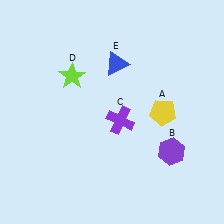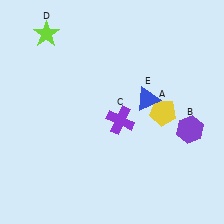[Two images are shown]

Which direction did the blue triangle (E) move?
The blue triangle (E) moved down.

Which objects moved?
The objects that moved are: the purple hexagon (B), the lime star (D), the blue triangle (E).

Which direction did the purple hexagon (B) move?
The purple hexagon (B) moved up.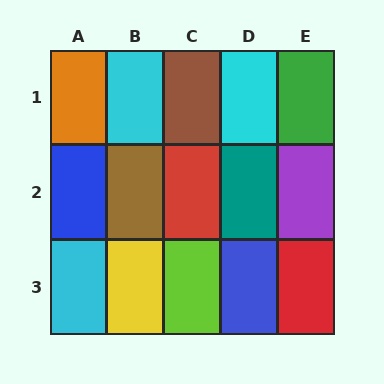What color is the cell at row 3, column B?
Yellow.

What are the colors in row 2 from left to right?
Blue, brown, red, teal, purple.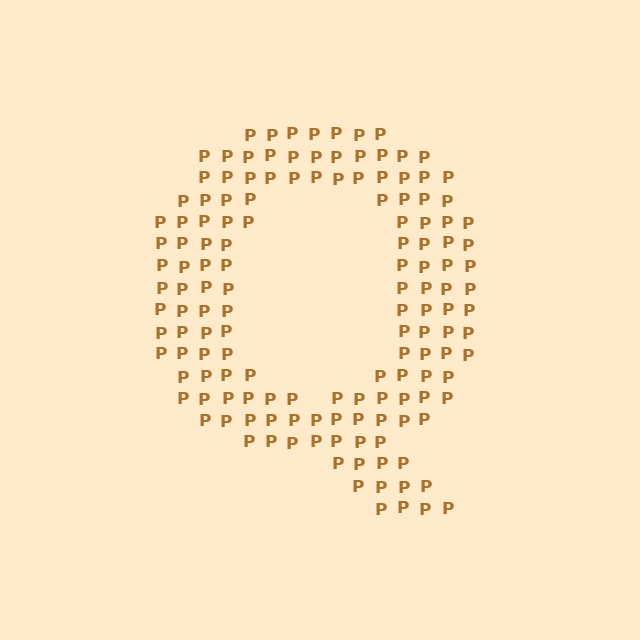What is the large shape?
The large shape is the letter Q.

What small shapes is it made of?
It is made of small letter P's.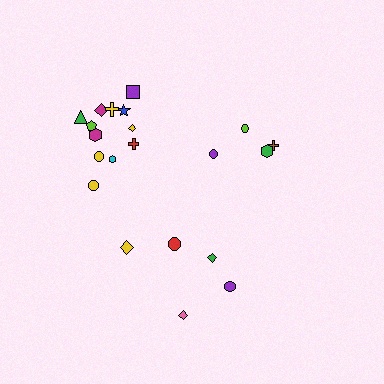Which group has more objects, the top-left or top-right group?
The top-left group.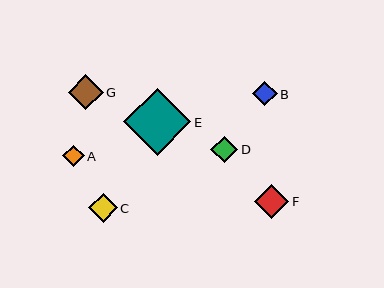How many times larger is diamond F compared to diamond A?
Diamond F is approximately 1.6 times the size of diamond A.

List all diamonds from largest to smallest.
From largest to smallest: E, G, F, C, D, B, A.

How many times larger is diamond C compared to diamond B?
Diamond C is approximately 1.2 times the size of diamond B.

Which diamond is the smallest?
Diamond A is the smallest with a size of approximately 22 pixels.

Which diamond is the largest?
Diamond E is the largest with a size of approximately 67 pixels.